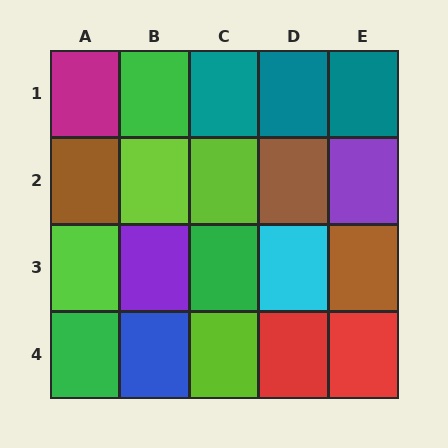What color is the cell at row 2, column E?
Purple.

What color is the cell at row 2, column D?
Brown.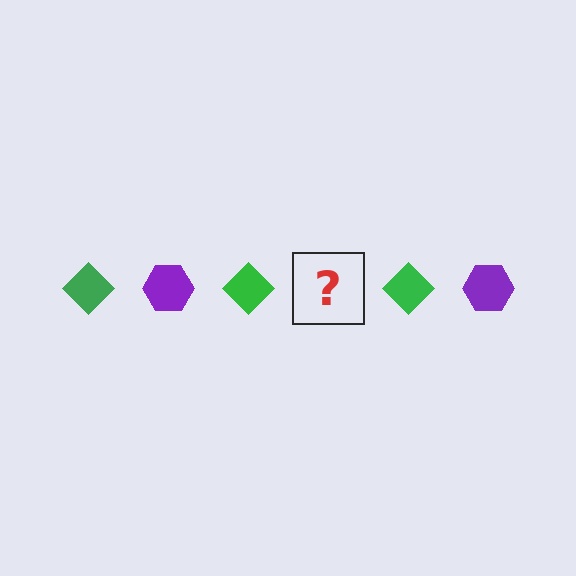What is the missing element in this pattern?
The missing element is a purple hexagon.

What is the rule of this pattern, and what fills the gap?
The rule is that the pattern alternates between green diamond and purple hexagon. The gap should be filled with a purple hexagon.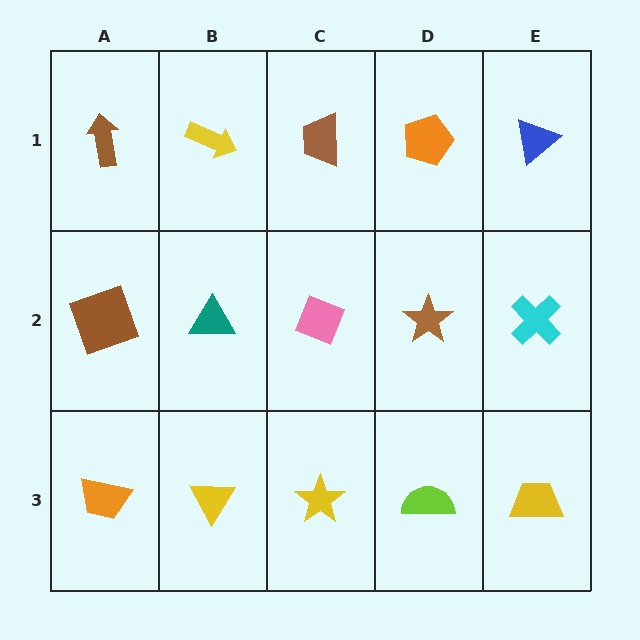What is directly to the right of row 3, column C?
A lime semicircle.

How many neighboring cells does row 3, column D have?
3.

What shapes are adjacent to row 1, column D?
A brown star (row 2, column D), a brown trapezoid (row 1, column C), a blue triangle (row 1, column E).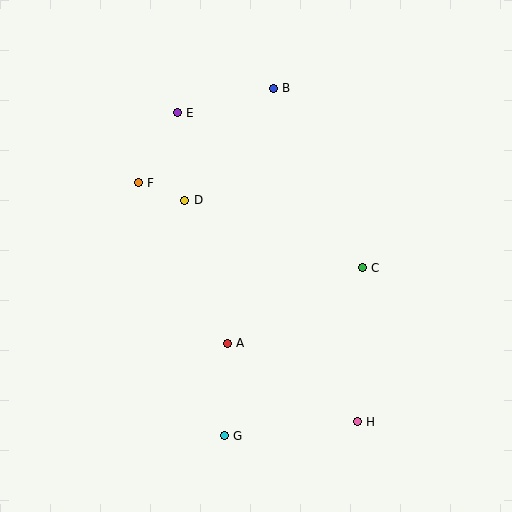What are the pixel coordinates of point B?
Point B is at (273, 88).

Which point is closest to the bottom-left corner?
Point G is closest to the bottom-left corner.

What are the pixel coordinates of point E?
Point E is at (177, 113).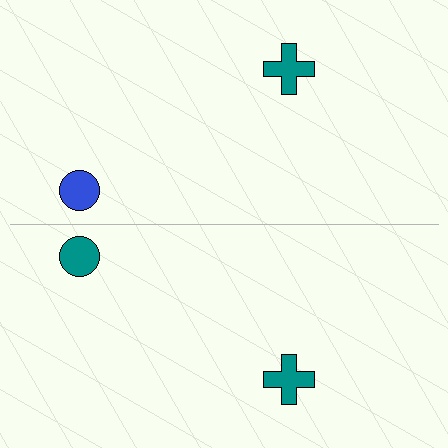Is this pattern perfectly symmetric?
No, the pattern is not perfectly symmetric. The teal circle on the bottom side breaks the symmetry — its mirror counterpart is blue.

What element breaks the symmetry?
The teal circle on the bottom side breaks the symmetry — its mirror counterpart is blue.